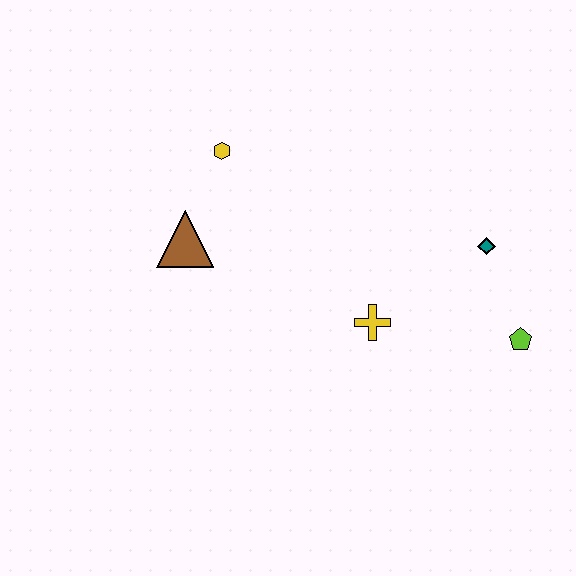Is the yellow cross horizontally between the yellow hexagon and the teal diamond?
Yes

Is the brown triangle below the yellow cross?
No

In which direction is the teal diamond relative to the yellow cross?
The teal diamond is to the right of the yellow cross.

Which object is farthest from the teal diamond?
The brown triangle is farthest from the teal diamond.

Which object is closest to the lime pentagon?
The teal diamond is closest to the lime pentagon.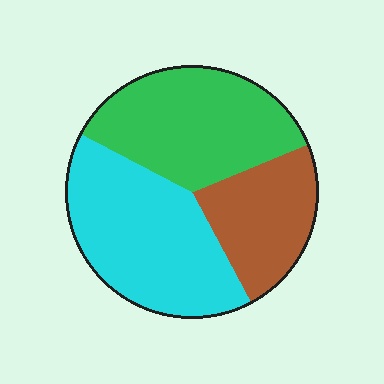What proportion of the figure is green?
Green covers 36% of the figure.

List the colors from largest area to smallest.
From largest to smallest: cyan, green, brown.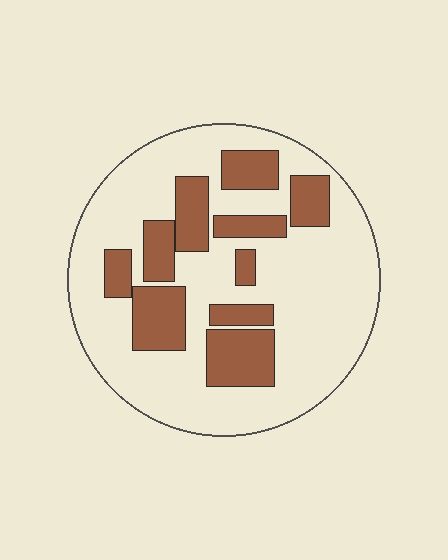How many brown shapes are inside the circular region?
10.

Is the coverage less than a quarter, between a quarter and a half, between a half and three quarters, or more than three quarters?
Between a quarter and a half.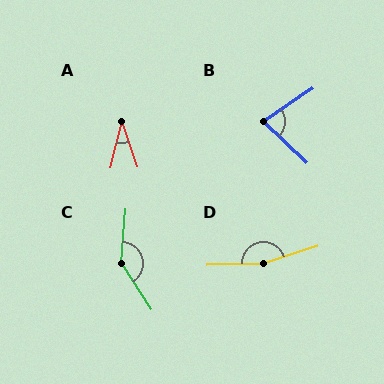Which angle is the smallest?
A, at approximately 32 degrees.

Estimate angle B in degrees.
Approximately 78 degrees.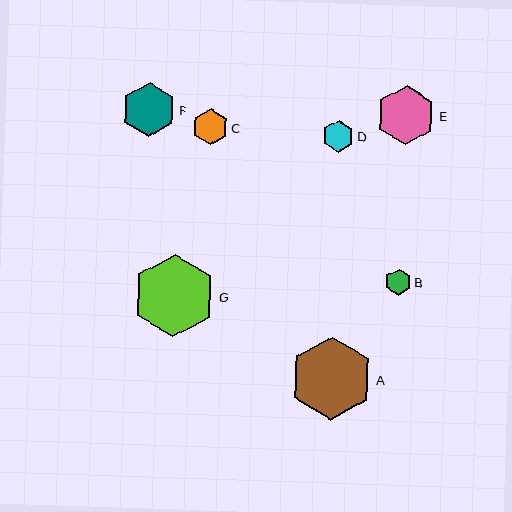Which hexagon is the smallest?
Hexagon B is the smallest with a size of approximately 26 pixels.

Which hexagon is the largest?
Hexagon A is the largest with a size of approximately 83 pixels.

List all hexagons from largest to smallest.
From largest to smallest: A, G, E, F, C, D, B.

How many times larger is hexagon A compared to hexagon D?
Hexagon A is approximately 2.6 times the size of hexagon D.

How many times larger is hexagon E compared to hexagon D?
Hexagon E is approximately 1.8 times the size of hexagon D.